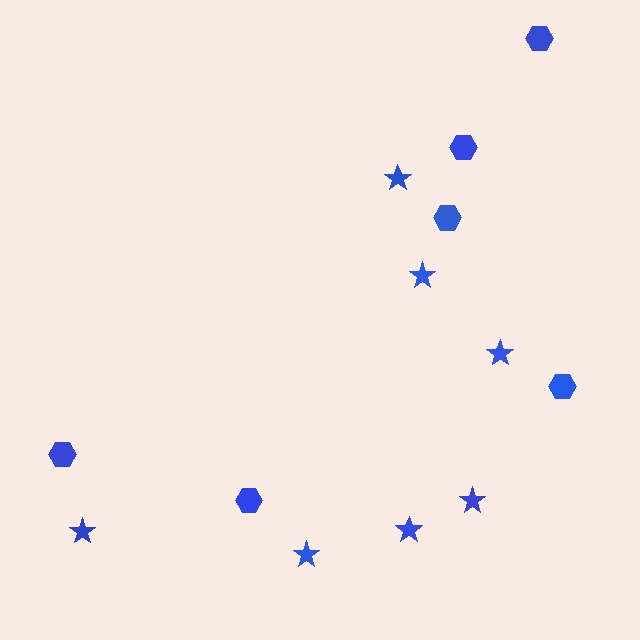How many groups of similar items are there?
There are 2 groups: one group of hexagons (6) and one group of stars (7).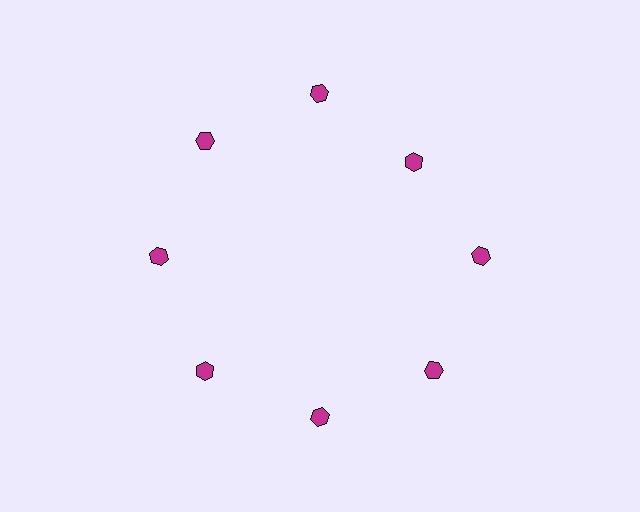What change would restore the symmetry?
The symmetry would be restored by moving it outward, back onto the ring so that all 8 hexagons sit at equal angles and equal distance from the center.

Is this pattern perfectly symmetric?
No. The 8 magenta hexagons are arranged in a ring, but one element near the 2 o'clock position is pulled inward toward the center, breaking the 8-fold rotational symmetry.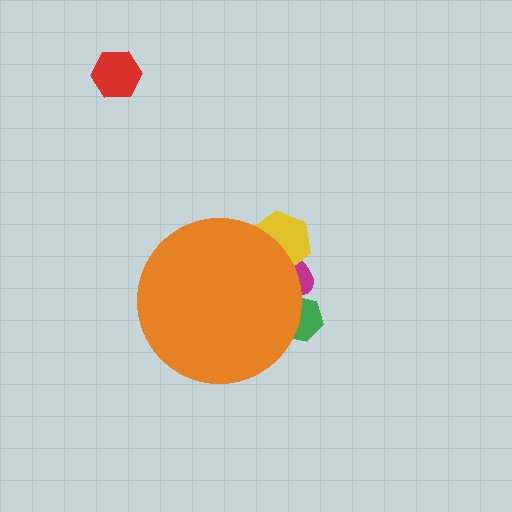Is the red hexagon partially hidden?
No, the red hexagon is fully visible.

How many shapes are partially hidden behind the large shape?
3 shapes are partially hidden.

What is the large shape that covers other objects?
An orange circle.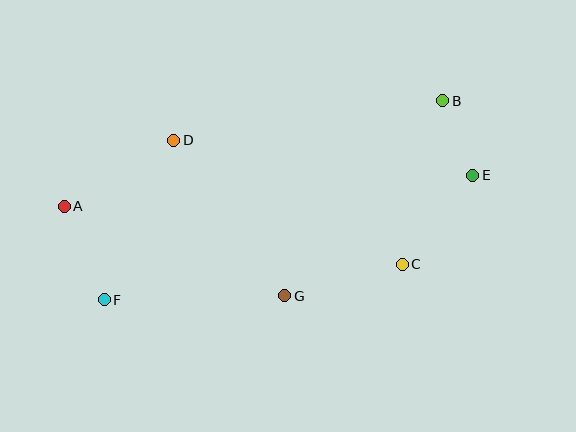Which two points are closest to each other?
Points B and E are closest to each other.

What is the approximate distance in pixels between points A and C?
The distance between A and C is approximately 343 pixels.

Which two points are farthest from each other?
Points A and E are farthest from each other.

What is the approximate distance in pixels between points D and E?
The distance between D and E is approximately 301 pixels.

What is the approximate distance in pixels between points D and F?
The distance between D and F is approximately 174 pixels.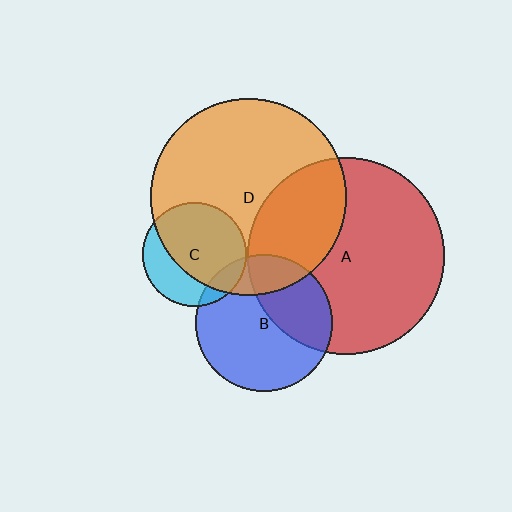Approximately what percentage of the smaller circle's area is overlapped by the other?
Approximately 35%.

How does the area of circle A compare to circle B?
Approximately 2.1 times.